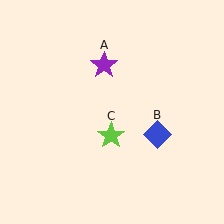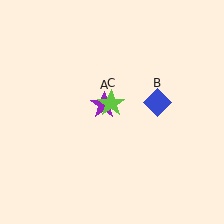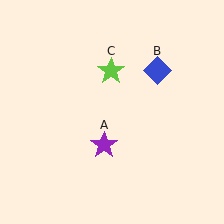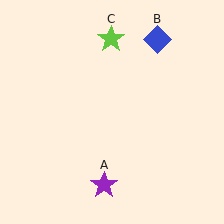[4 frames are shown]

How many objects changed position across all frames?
3 objects changed position: purple star (object A), blue diamond (object B), lime star (object C).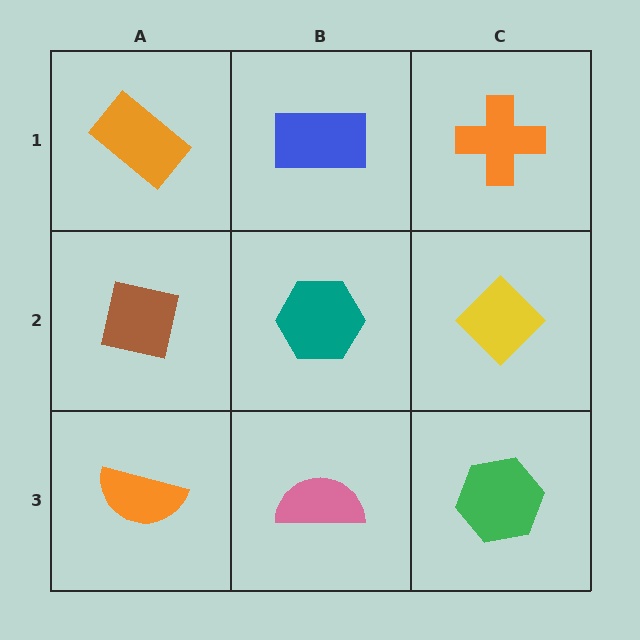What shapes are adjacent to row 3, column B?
A teal hexagon (row 2, column B), an orange semicircle (row 3, column A), a green hexagon (row 3, column C).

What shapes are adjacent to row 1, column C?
A yellow diamond (row 2, column C), a blue rectangle (row 1, column B).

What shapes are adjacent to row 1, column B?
A teal hexagon (row 2, column B), an orange rectangle (row 1, column A), an orange cross (row 1, column C).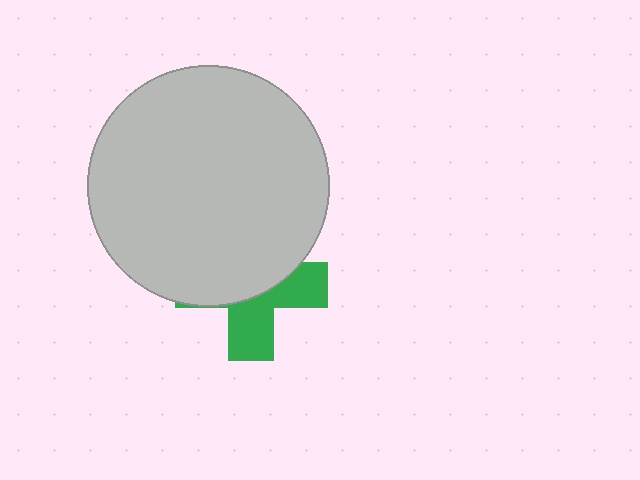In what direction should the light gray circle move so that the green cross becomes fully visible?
The light gray circle should move up. That is the shortest direction to clear the overlap and leave the green cross fully visible.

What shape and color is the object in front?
The object in front is a light gray circle.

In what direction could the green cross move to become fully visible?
The green cross could move down. That would shift it out from behind the light gray circle entirely.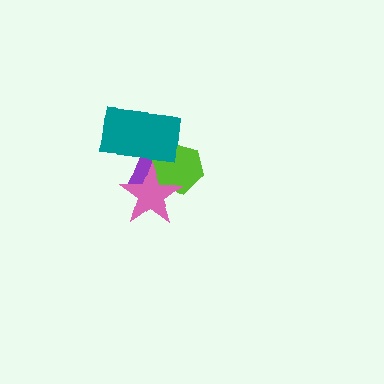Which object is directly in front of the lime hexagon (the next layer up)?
The pink star is directly in front of the lime hexagon.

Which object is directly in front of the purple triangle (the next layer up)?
The lime hexagon is directly in front of the purple triangle.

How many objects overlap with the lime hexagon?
3 objects overlap with the lime hexagon.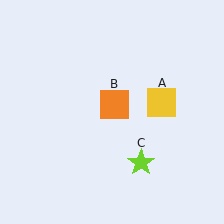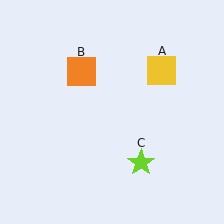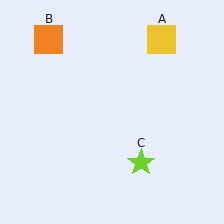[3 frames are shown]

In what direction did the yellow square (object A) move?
The yellow square (object A) moved up.